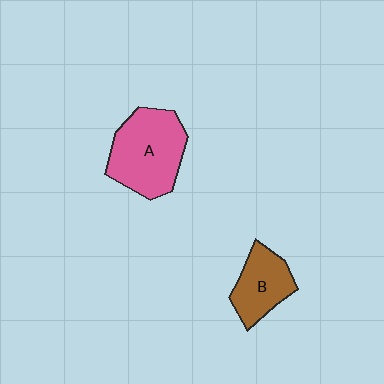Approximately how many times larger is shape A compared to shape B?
Approximately 1.6 times.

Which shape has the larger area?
Shape A (pink).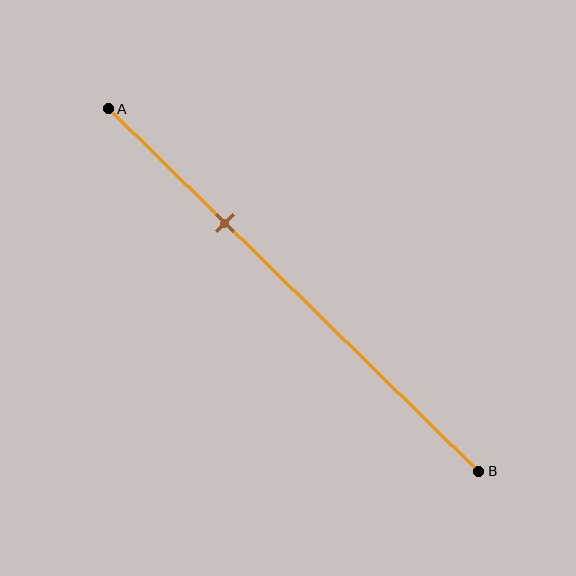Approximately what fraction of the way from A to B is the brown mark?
The brown mark is approximately 30% of the way from A to B.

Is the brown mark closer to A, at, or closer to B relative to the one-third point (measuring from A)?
The brown mark is approximately at the one-third point of segment AB.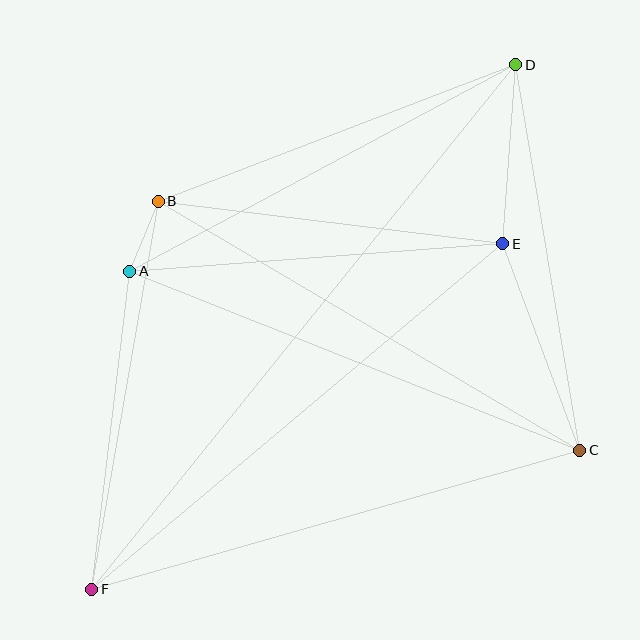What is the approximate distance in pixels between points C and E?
The distance between C and E is approximately 220 pixels.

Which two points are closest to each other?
Points A and B are closest to each other.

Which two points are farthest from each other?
Points D and F are farthest from each other.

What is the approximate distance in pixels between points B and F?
The distance between B and F is approximately 394 pixels.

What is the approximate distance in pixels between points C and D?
The distance between C and D is approximately 391 pixels.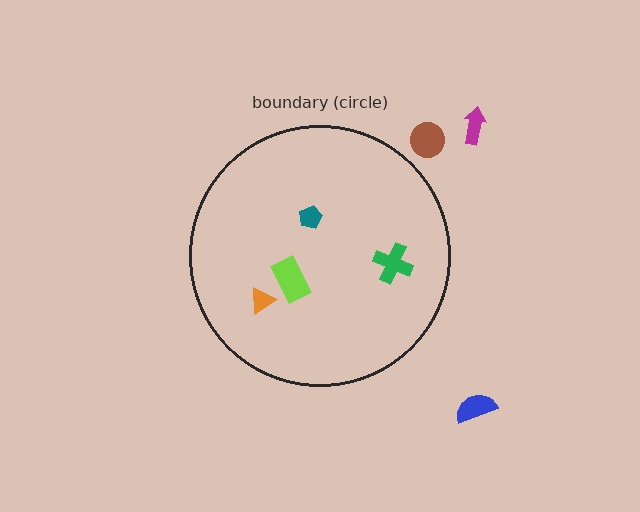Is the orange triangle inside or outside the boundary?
Inside.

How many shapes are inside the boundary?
4 inside, 3 outside.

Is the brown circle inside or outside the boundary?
Outside.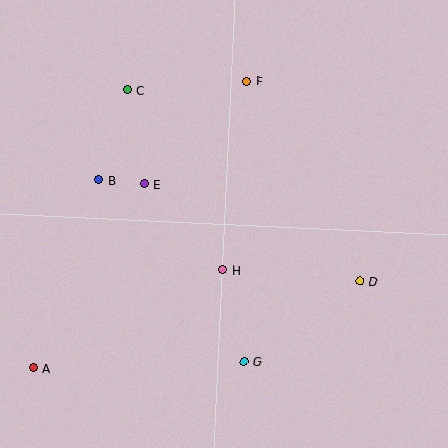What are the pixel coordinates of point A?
Point A is at (33, 368).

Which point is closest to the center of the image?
Point H at (223, 270) is closest to the center.